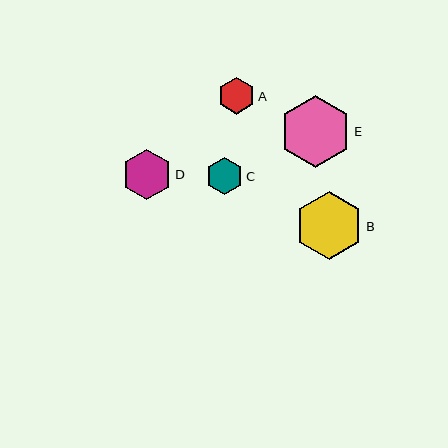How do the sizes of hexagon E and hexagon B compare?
Hexagon E and hexagon B are approximately the same size.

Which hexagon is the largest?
Hexagon E is the largest with a size of approximately 72 pixels.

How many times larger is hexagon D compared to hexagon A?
Hexagon D is approximately 1.4 times the size of hexagon A.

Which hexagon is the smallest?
Hexagon A is the smallest with a size of approximately 37 pixels.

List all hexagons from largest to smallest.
From largest to smallest: E, B, D, C, A.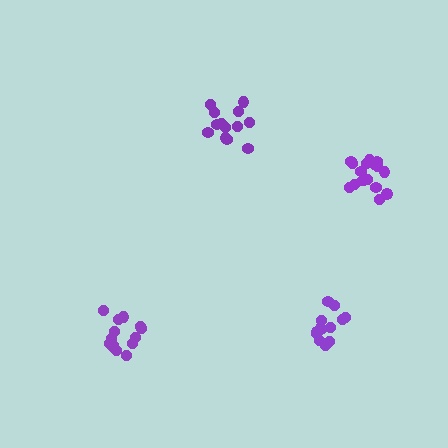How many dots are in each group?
Group 1: 13 dots, Group 2: 14 dots, Group 3: 18 dots, Group 4: 14 dots (59 total).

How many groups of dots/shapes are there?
There are 4 groups.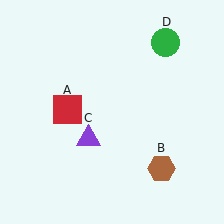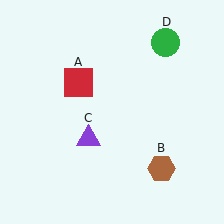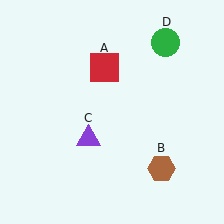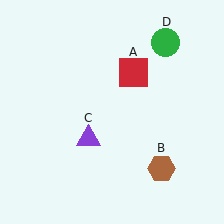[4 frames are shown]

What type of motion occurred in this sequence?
The red square (object A) rotated clockwise around the center of the scene.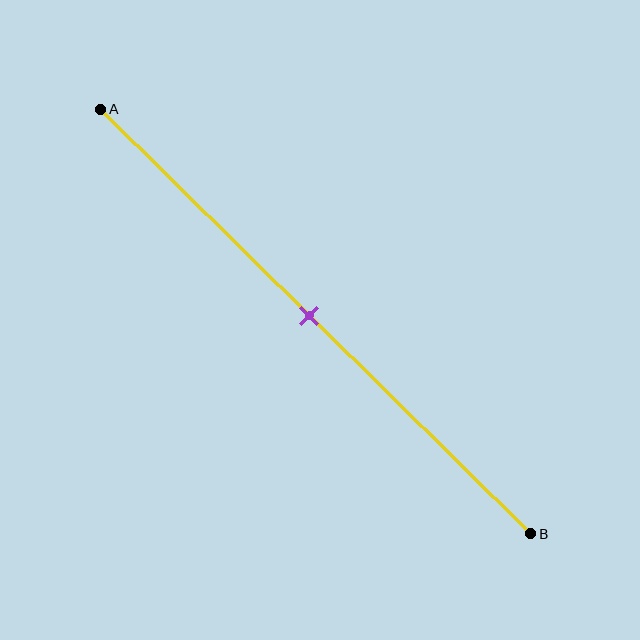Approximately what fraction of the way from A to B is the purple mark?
The purple mark is approximately 50% of the way from A to B.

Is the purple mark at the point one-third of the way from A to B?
No, the mark is at about 50% from A, not at the 33% one-third point.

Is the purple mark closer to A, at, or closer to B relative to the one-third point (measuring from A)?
The purple mark is closer to point B than the one-third point of segment AB.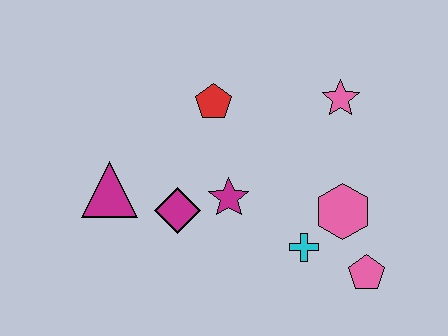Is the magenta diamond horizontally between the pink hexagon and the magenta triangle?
Yes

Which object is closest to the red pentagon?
The magenta star is closest to the red pentagon.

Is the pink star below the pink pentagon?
No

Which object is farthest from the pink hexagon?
The magenta triangle is farthest from the pink hexagon.